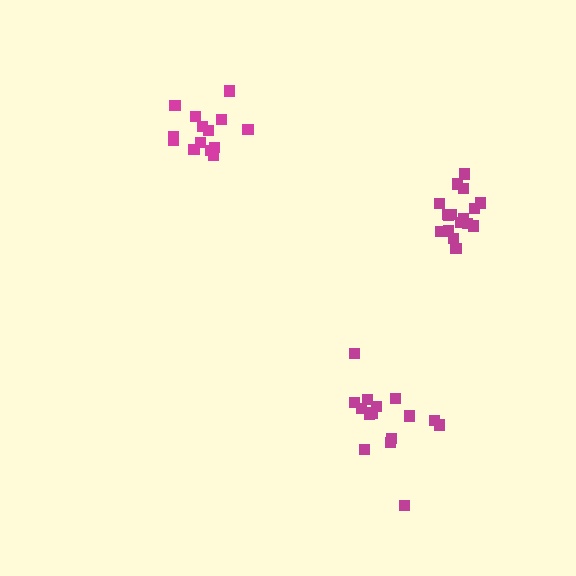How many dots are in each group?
Group 1: 16 dots, Group 2: 17 dots, Group 3: 14 dots (47 total).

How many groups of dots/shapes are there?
There are 3 groups.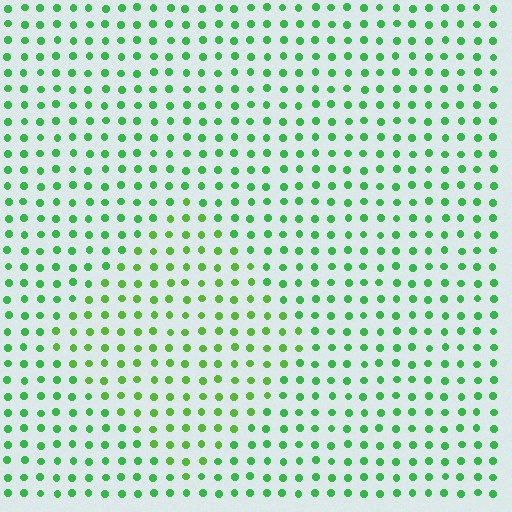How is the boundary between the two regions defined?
The boundary is defined purely by a slight shift in hue (about 23 degrees). Spacing, size, and orientation are identical on both sides.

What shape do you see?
I see a diamond.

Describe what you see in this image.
The image is filled with small green elements in a uniform arrangement. A diamond-shaped region is visible where the elements are tinted to a slightly different hue, forming a subtle color boundary.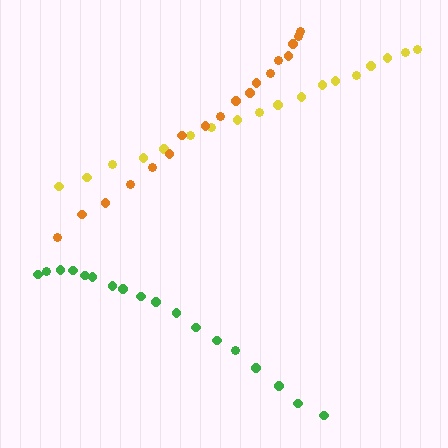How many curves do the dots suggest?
There are 3 distinct paths.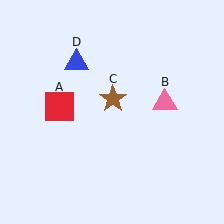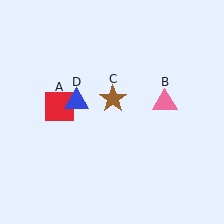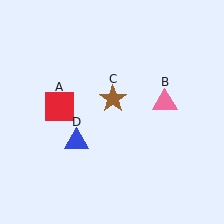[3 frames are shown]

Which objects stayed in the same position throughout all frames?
Red square (object A) and pink triangle (object B) and brown star (object C) remained stationary.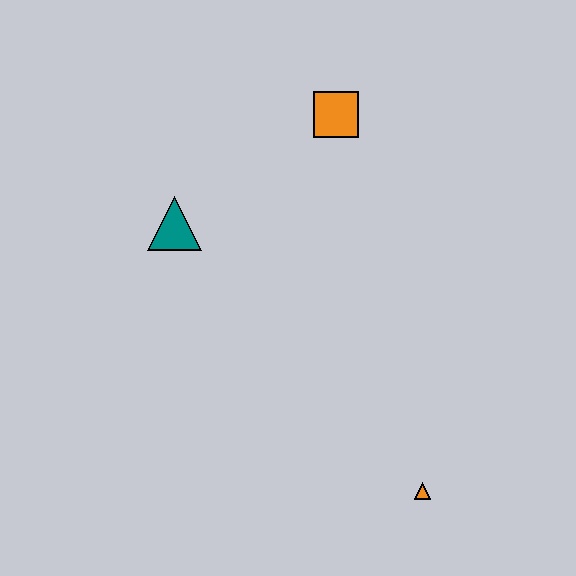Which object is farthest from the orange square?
The orange triangle is farthest from the orange square.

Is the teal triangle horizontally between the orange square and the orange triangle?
No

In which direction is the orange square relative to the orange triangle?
The orange square is above the orange triangle.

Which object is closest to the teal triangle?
The orange square is closest to the teal triangle.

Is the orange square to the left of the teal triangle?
No